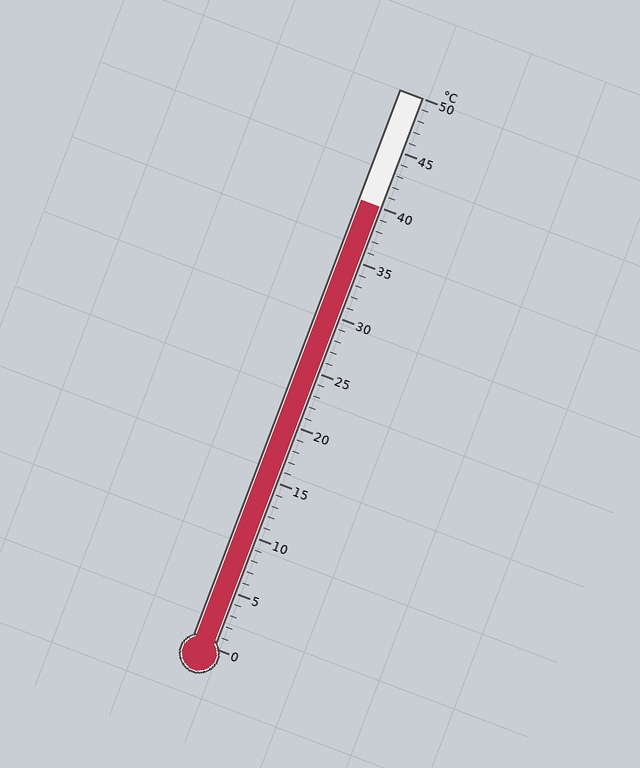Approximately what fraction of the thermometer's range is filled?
The thermometer is filled to approximately 80% of its range.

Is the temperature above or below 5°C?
The temperature is above 5°C.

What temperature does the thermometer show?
The thermometer shows approximately 40°C.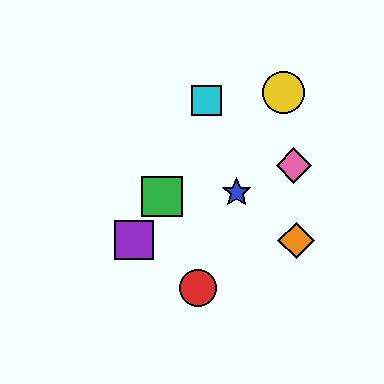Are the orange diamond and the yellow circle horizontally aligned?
No, the orange diamond is at y≈240 and the yellow circle is at y≈92.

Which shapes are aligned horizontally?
The purple square, the orange diamond are aligned horizontally.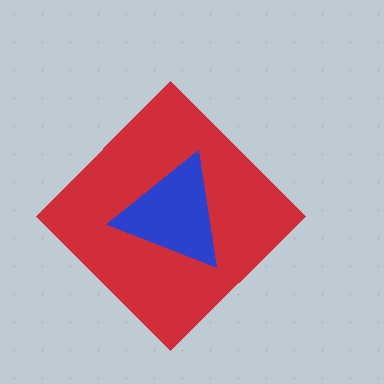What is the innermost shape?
The blue triangle.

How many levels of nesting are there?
2.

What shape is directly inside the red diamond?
The blue triangle.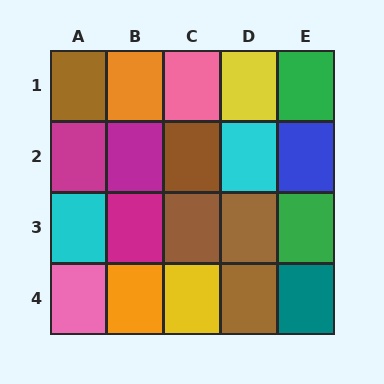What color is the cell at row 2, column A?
Magenta.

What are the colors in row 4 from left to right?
Pink, orange, yellow, brown, teal.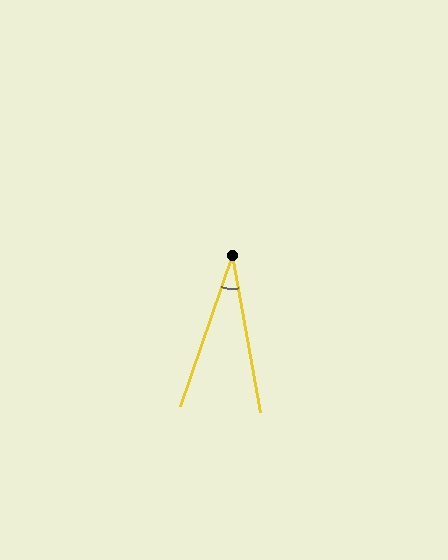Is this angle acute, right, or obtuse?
It is acute.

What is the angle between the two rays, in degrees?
Approximately 29 degrees.